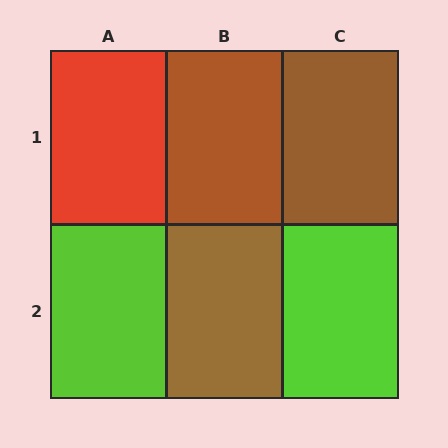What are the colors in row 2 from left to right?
Lime, brown, lime.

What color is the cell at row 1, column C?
Brown.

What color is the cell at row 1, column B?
Brown.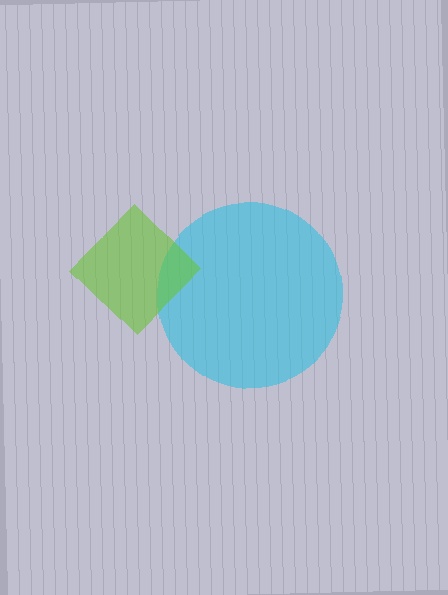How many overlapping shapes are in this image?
There are 2 overlapping shapes in the image.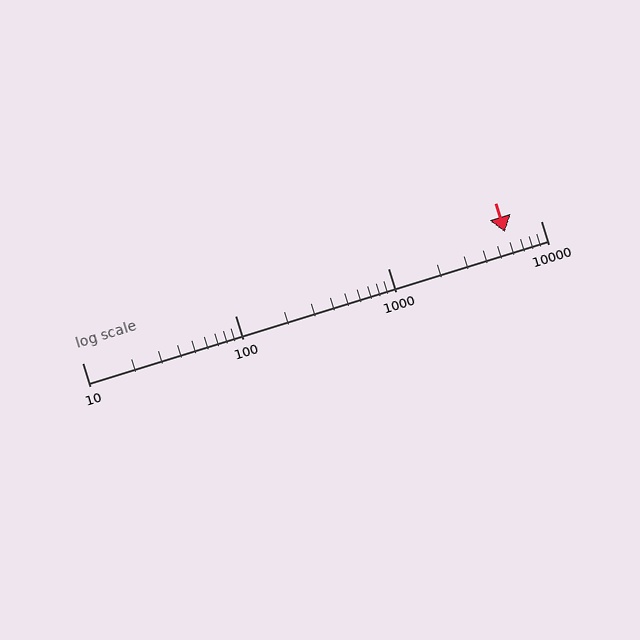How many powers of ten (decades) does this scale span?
The scale spans 3 decades, from 10 to 10000.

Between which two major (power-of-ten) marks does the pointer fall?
The pointer is between 1000 and 10000.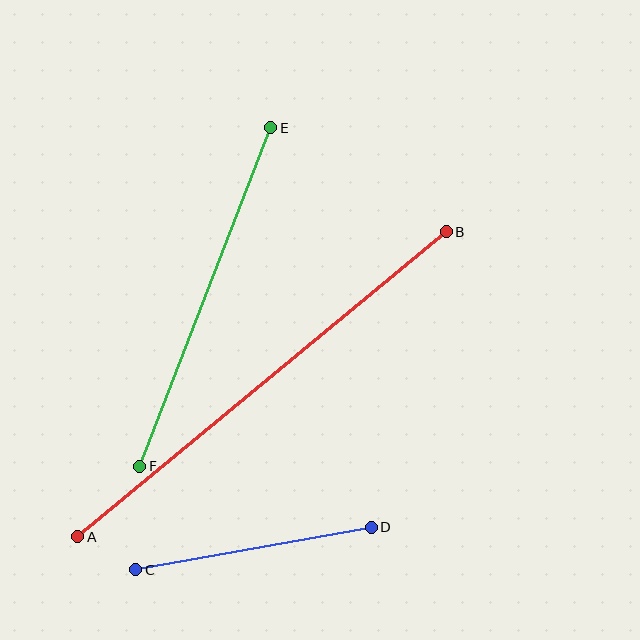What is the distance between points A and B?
The distance is approximately 479 pixels.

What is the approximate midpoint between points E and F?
The midpoint is at approximately (205, 297) pixels.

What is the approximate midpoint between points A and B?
The midpoint is at approximately (262, 384) pixels.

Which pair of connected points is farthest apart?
Points A and B are farthest apart.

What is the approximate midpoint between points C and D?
The midpoint is at approximately (253, 549) pixels.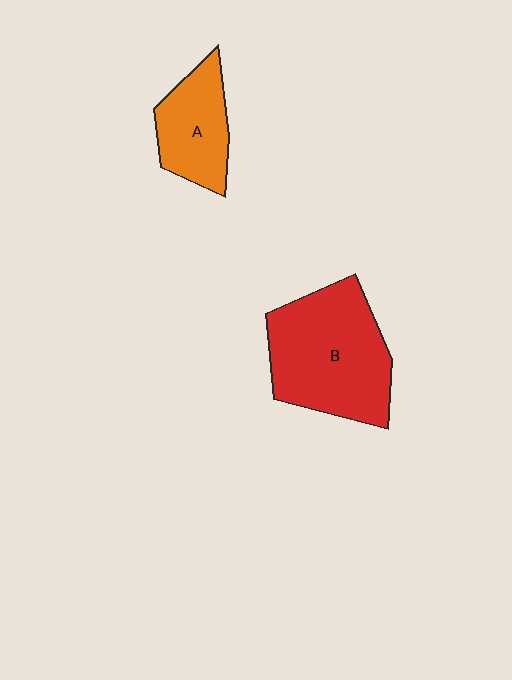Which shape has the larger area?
Shape B (red).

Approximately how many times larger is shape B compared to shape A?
Approximately 1.9 times.